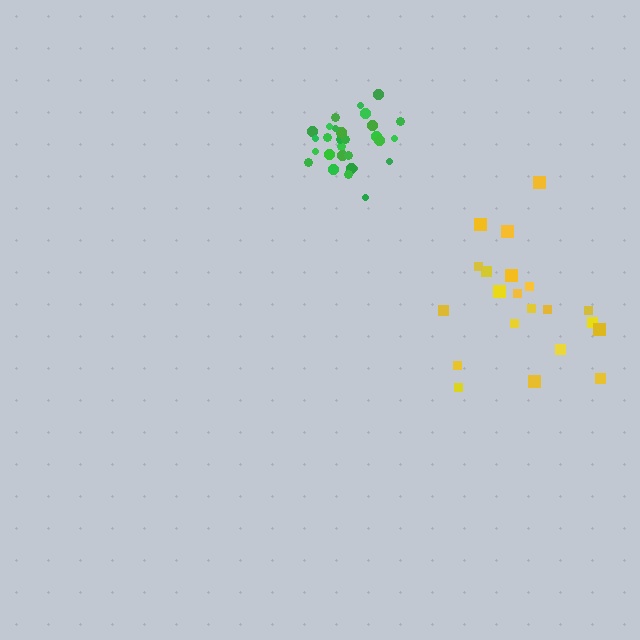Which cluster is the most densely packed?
Green.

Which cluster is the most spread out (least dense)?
Yellow.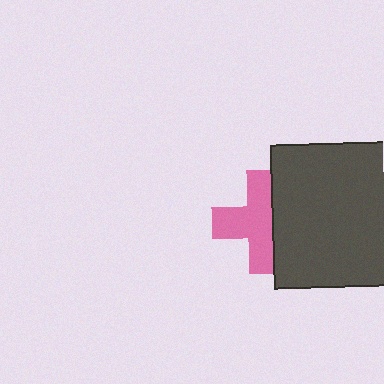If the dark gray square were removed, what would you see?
You would see the complete pink cross.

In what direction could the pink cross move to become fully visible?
The pink cross could move left. That would shift it out from behind the dark gray square entirely.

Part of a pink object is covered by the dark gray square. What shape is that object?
It is a cross.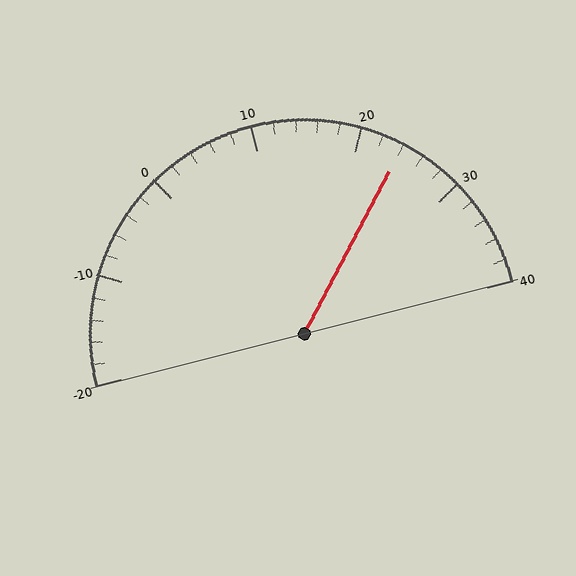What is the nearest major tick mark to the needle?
The nearest major tick mark is 20.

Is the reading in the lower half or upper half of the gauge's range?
The reading is in the upper half of the range (-20 to 40).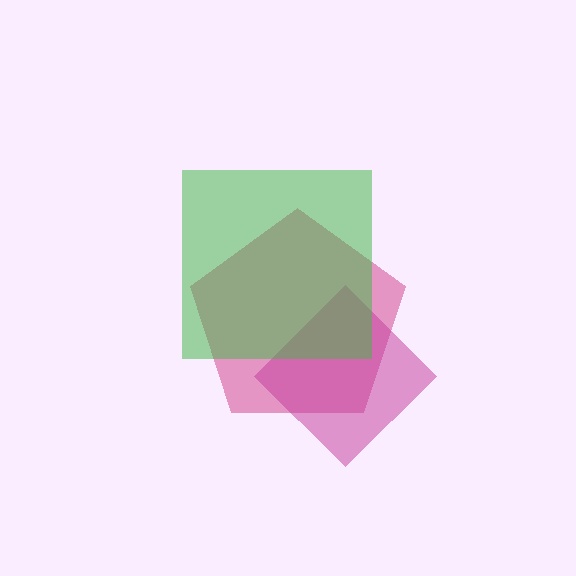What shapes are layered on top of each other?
The layered shapes are: a pink pentagon, a magenta diamond, a green square.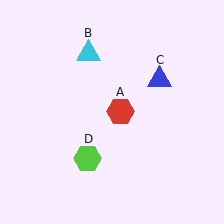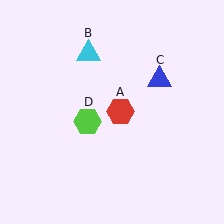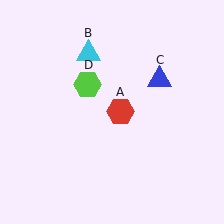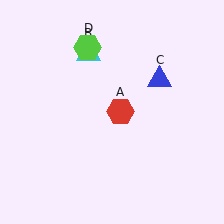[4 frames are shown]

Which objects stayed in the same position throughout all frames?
Red hexagon (object A) and cyan triangle (object B) and blue triangle (object C) remained stationary.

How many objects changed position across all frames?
1 object changed position: lime hexagon (object D).